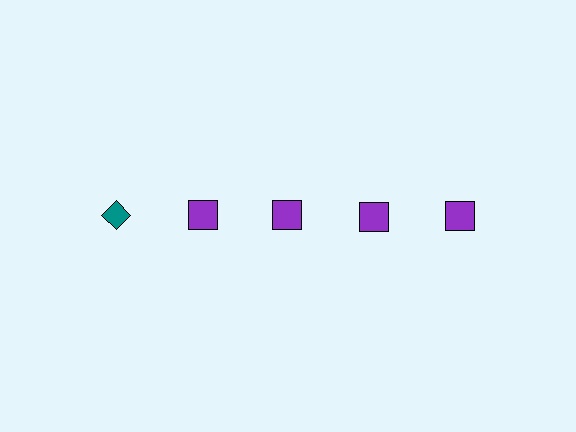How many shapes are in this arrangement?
There are 5 shapes arranged in a grid pattern.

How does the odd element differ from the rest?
It differs in both color (teal instead of purple) and shape (diamond instead of square).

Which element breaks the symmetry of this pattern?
The teal diamond in the top row, leftmost column breaks the symmetry. All other shapes are purple squares.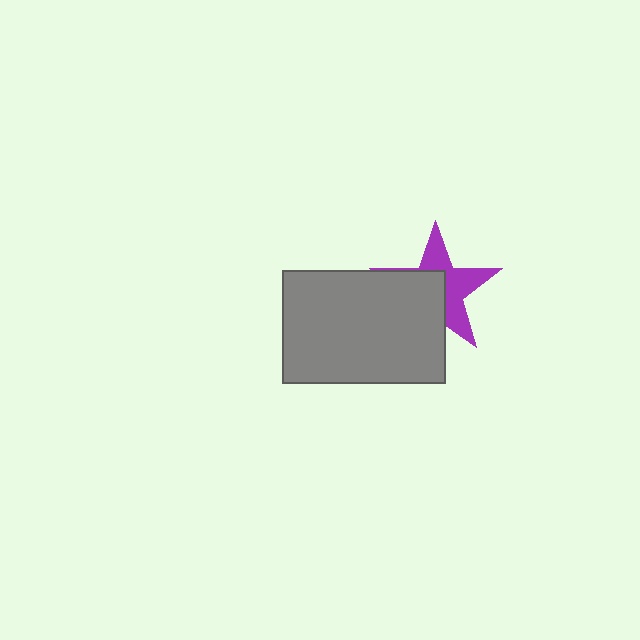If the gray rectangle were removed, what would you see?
You would see the complete purple star.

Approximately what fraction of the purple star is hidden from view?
Roughly 49% of the purple star is hidden behind the gray rectangle.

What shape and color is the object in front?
The object in front is a gray rectangle.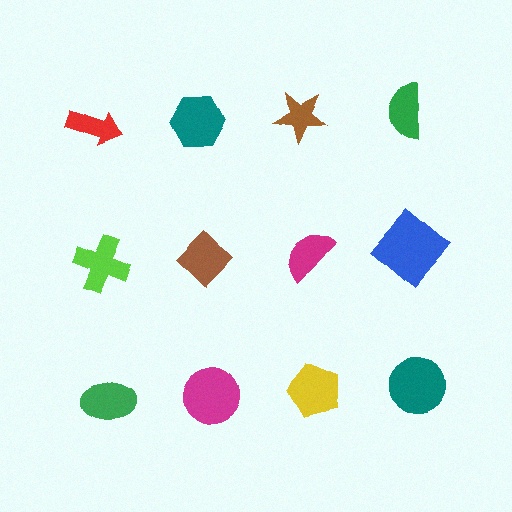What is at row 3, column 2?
A magenta circle.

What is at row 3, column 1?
A green ellipse.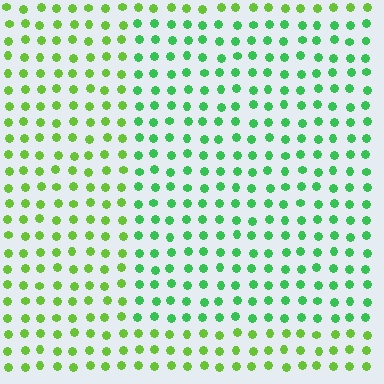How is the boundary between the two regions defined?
The boundary is defined purely by a slight shift in hue (about 34 degrees). Spacing, size, and orientation are identical on both sides.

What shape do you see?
I see a rectangle.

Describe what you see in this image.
The image is filled with small lime elements in a uniform arrangement. A rectangle-shaped region is visible where the elements are tinted to a slightly different hue, forming a subtle color boundary.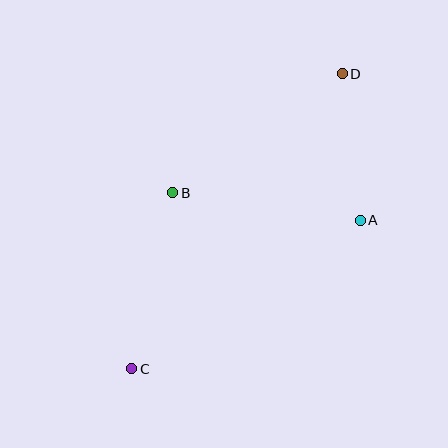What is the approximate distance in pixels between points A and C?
The distance between A and C is approximately 273 pixels.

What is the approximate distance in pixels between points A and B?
The distance between A and B is approximately 190 pixels.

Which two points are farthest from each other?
Points C and D are farthest from each other.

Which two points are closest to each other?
Points A and D are closest to each other.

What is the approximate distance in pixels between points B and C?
The distance between B and C is approximately 181 pixels.